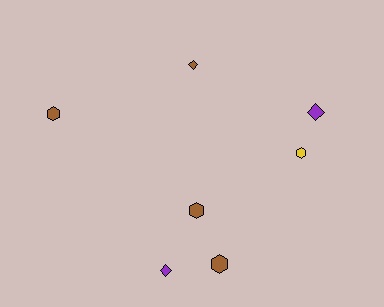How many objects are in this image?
There are 7 objects.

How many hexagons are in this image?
There are 4 hexagons.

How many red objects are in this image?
There are no red objects.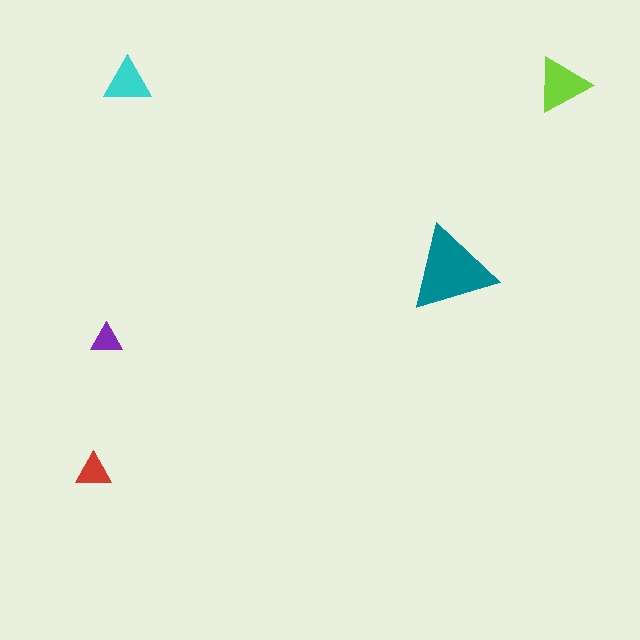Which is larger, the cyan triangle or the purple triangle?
The cyan one.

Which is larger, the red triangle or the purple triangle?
The red one.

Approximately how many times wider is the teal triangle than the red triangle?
About 2.5 times wider.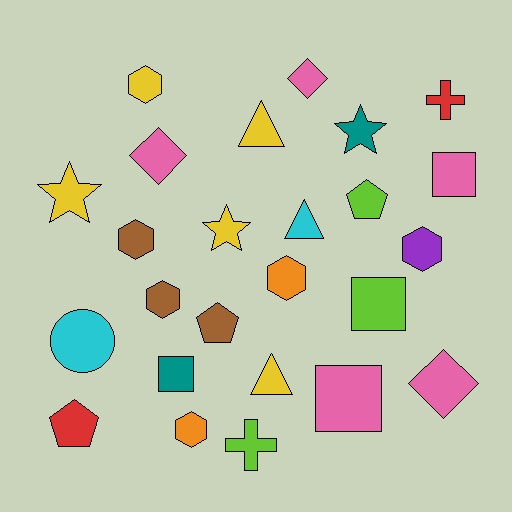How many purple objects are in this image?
There is 1 purple object.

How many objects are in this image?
There are 25 objects.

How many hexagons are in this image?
There are 6 hexagons.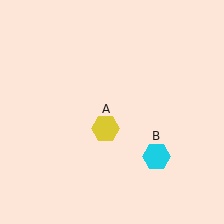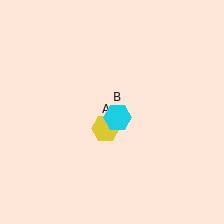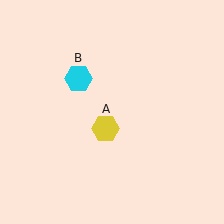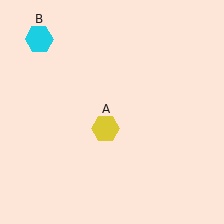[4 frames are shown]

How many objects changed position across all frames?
1 object changed position: cyan hexagon (object B).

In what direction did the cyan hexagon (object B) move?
The cyan hexagon (object B) moved up and to the left.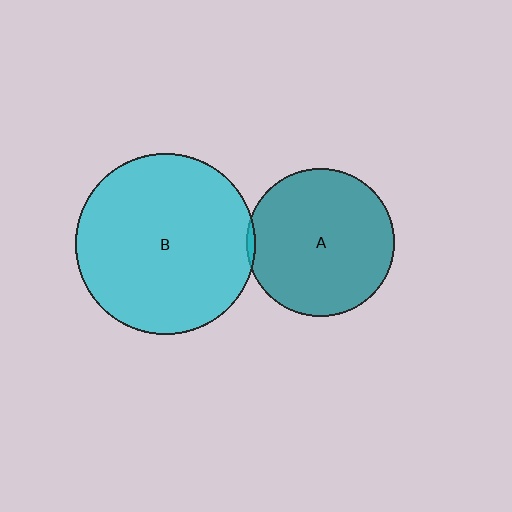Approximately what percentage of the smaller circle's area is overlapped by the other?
Approximately 5%.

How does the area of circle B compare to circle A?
Approximately 1.5 times.